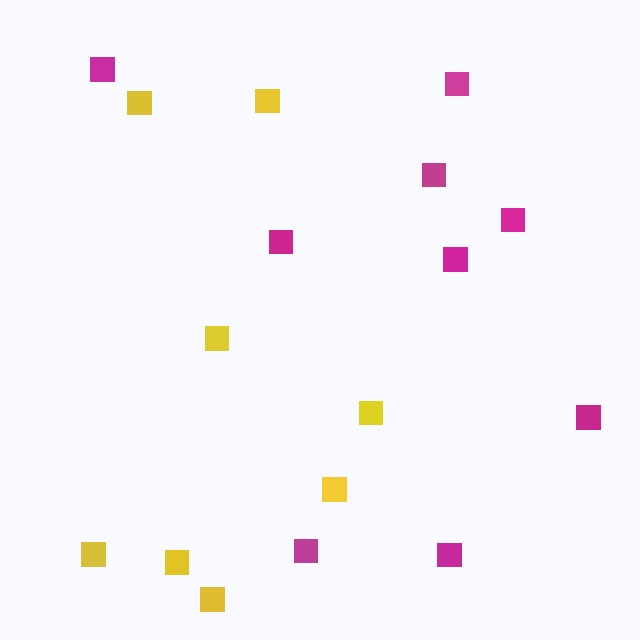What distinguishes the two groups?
There are 2 groups: one group of magenta squares (9) and one group of yellow squares (8).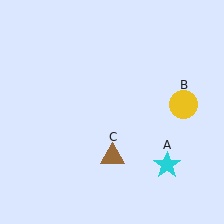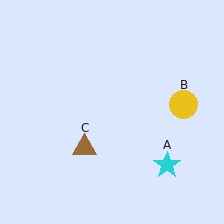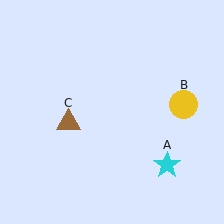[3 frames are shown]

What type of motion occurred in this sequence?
The brown triangle (object C) rotated clockwise around the center of the scene.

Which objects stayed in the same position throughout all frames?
Cyan star (object A) and yellow circle (object B) remained stationary.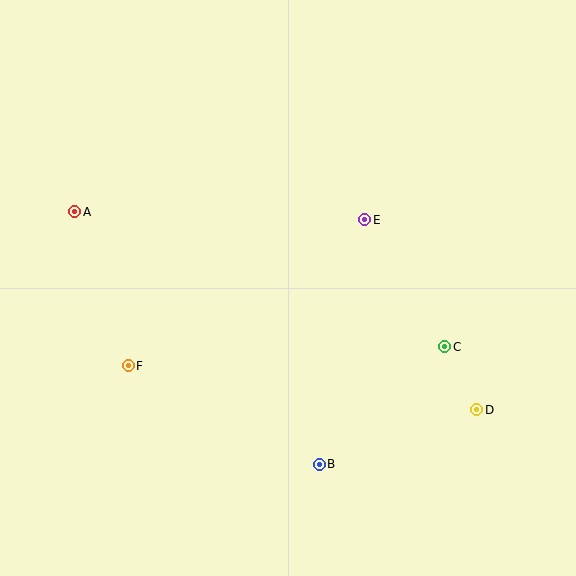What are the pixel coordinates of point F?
Point F is at (128, 366).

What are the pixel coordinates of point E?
Point E is at (365, 220).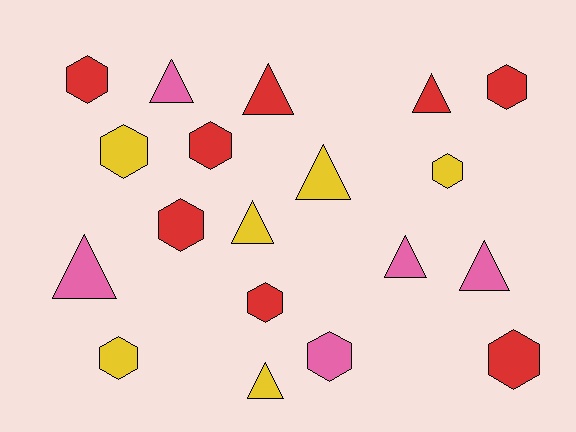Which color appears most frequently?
Red, with 8 objects.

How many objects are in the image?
There are 19 objects.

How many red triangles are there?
There are 2 red triangles.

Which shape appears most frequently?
Hexagon, with 10 objects.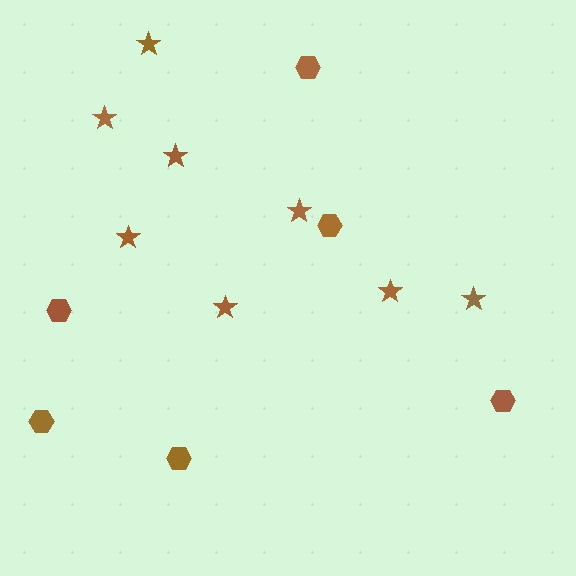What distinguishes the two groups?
There are 2 groups: one group of stars (8) and one group of hexagons (6).